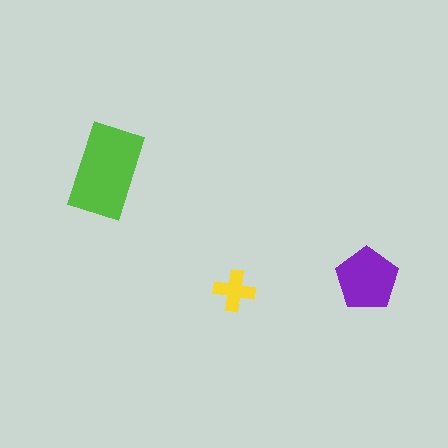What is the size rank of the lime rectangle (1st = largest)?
1st.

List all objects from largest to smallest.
The lime rectangle, the purple pentagon, the yellow cross.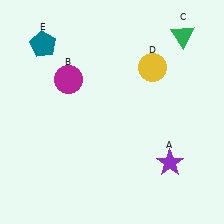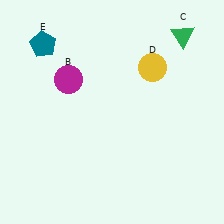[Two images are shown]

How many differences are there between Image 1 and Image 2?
There is 1 difference between the two images.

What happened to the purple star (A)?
The purple star (A) was removed in Image 2. It was in the bottom-right area of Image 1.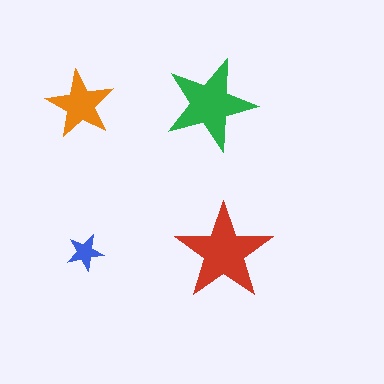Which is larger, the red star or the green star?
The red one.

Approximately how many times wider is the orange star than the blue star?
About 2 times wider.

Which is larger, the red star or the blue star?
The red one.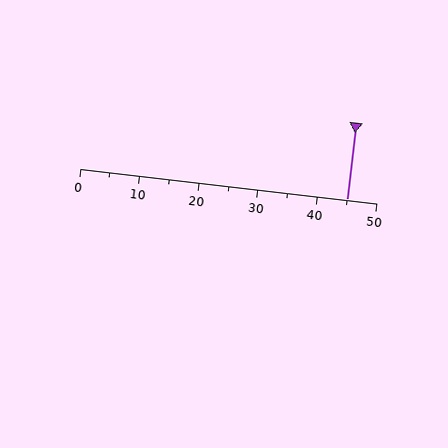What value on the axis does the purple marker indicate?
The marker indicates approximately 45.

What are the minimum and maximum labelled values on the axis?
The axis runs from 0 to 50.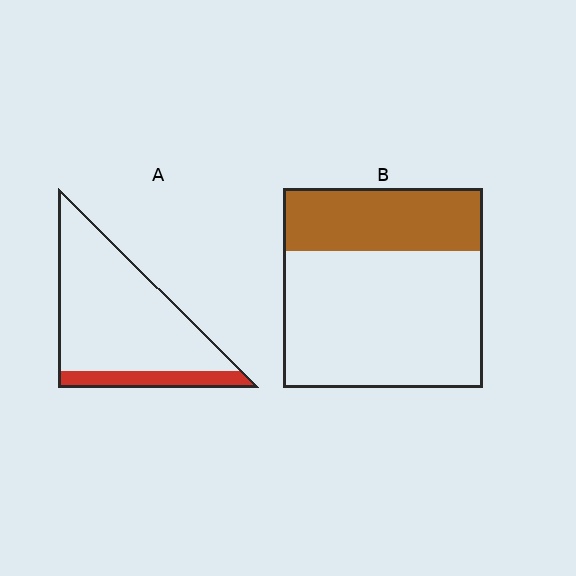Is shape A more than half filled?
No.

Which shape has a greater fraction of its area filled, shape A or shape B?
Shape B.